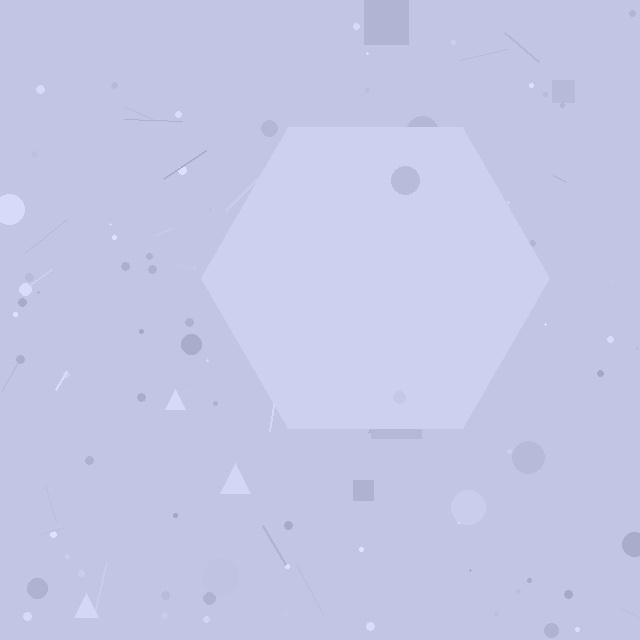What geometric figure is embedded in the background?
A hexagon is embedded in the background.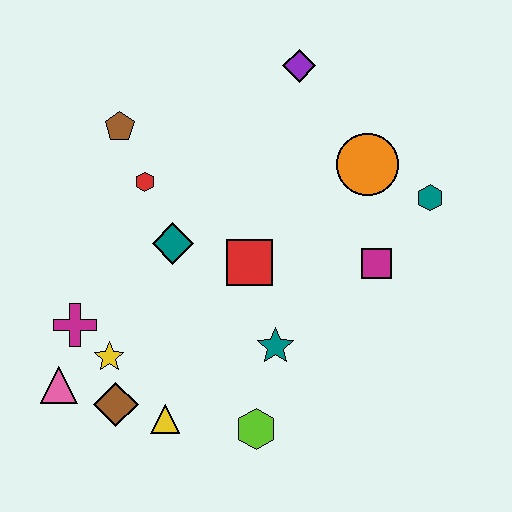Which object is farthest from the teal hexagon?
The pink triangle is farthest from the teal hexagon.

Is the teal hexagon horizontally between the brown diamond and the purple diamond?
No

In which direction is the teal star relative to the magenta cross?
The teal star is to the right of the magenta cross.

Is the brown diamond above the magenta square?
No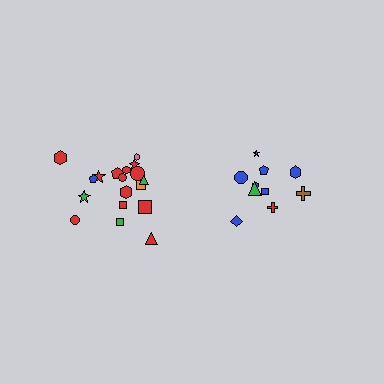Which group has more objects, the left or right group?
The left group.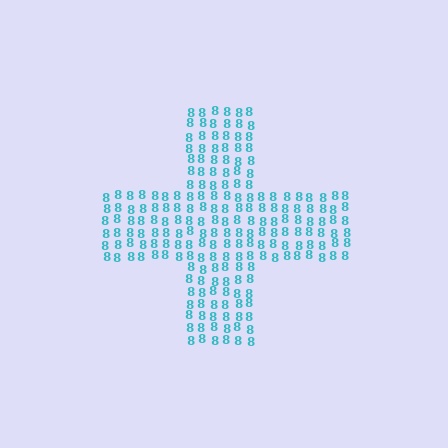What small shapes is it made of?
It is made of small digit 8's.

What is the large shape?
The large shape is a cross.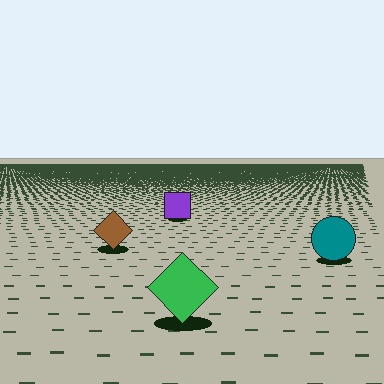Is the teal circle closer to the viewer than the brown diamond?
Yes. The teal circle is closer — you can tell from the texture gradient: the ground texture is coarser near it.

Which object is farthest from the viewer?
The purple square is farthest from the viewer. It appears smaller and the ground texture around it is denser.